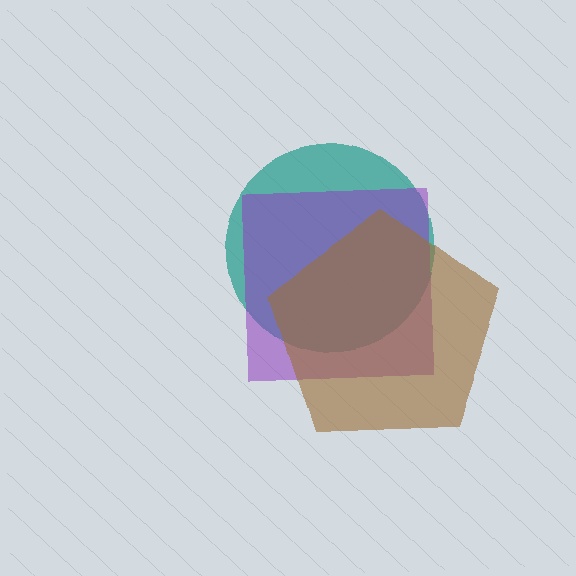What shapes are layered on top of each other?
The layered shapes are: a teal circle, a purple square, a brown pentagon.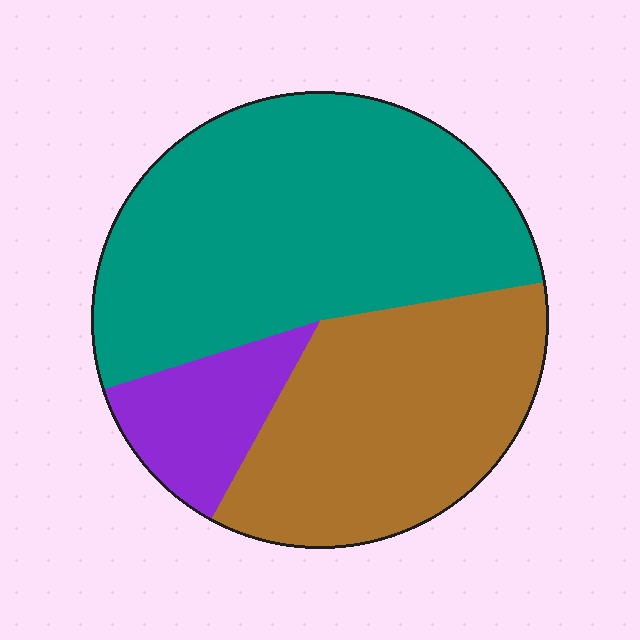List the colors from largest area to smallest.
From largest to smallest: teal, brown, purple.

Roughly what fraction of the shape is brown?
Brown covers 36% of the shape.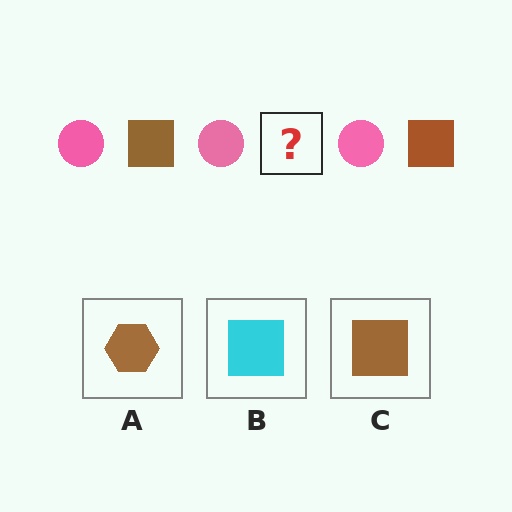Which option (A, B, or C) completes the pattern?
C.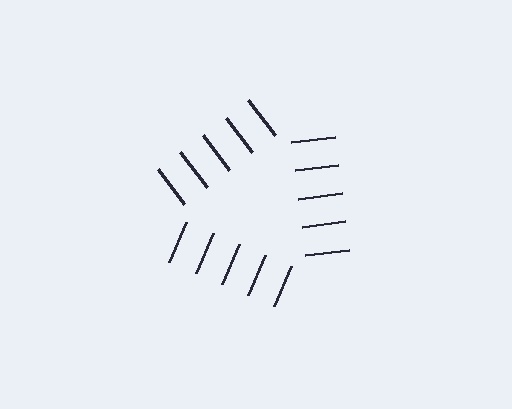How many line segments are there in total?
15 — 5 along each of the 3 edges.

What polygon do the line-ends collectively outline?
An illusory triangle — the line segments terminate on its edges but no continuous stroke is drawn.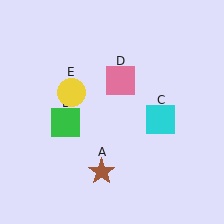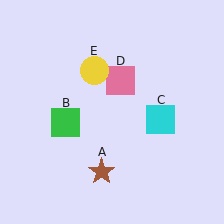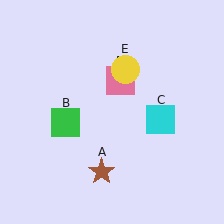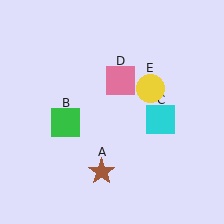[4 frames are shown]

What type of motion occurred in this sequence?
The yellow circle (object E) rotated clockwise around the center of the scene.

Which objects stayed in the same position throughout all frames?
Brown star (object A) and green square (object B) and cyan square (object C) and pink square (object D) remained stationary.